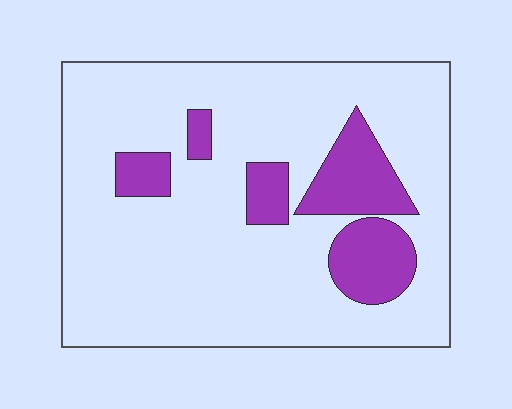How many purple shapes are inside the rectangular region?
5.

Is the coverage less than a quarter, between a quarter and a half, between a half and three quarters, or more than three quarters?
Less than a quarter.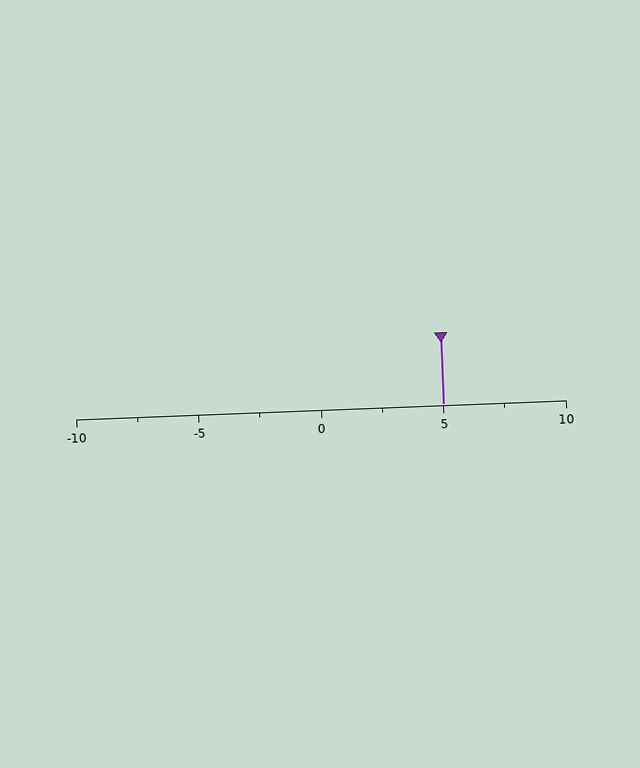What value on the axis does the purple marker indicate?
The marker indicates approximately 5.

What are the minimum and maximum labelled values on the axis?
The axis runs from -10 to 10.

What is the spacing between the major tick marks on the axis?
The major ticks are spaced 5 apart.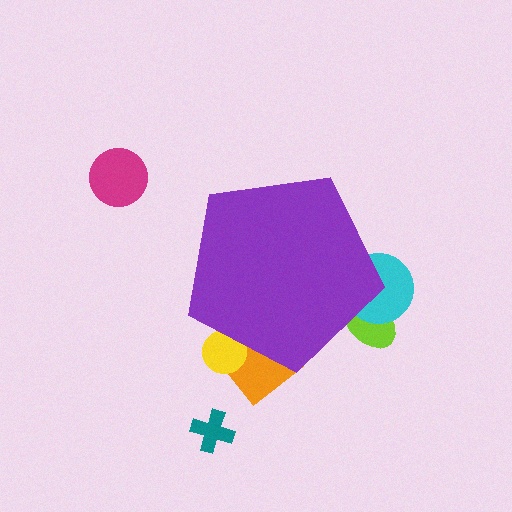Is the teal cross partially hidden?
No, the teal cross is fully visible.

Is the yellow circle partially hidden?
Yes, the yellow circle is partially hidden behind the purple pentagon.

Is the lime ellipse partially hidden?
Yes, the lime ellipse is partially hidden behind the purple pentagon.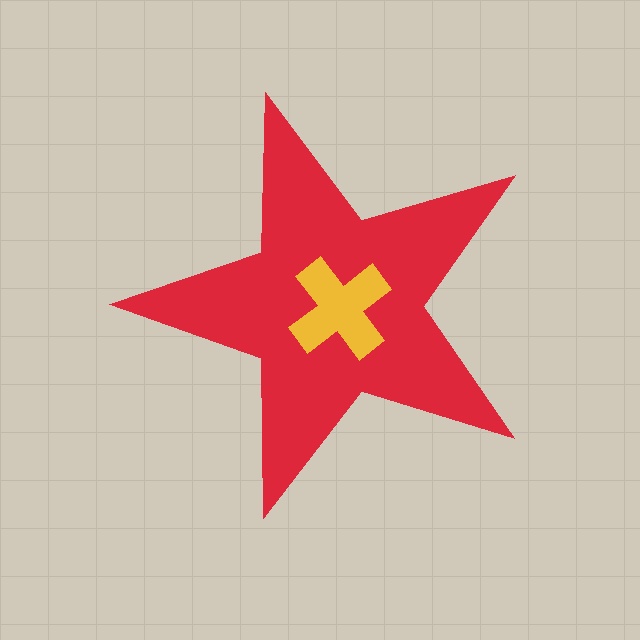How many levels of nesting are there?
2.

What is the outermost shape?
The red star.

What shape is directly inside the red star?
The yellow cross.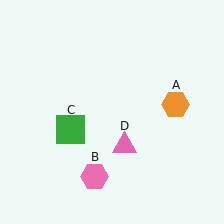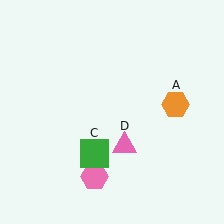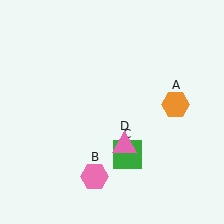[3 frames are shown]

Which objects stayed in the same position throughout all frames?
Orange hexagon (object A) and pink hexagon (object B) and pink triangle (object D) remained stationary.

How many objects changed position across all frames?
1 object changed position: green square (object C).